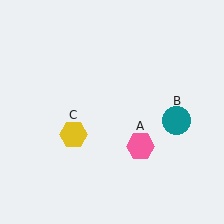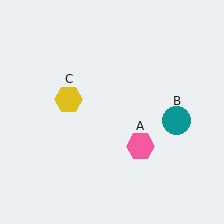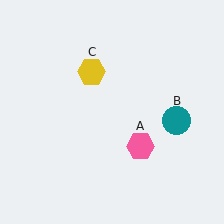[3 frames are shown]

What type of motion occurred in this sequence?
The yellow hexagon (object C) rotated clockwise around the center of the scene.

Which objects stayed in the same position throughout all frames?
Pink hexagon (object A) and teal circle (object B) remained stationary.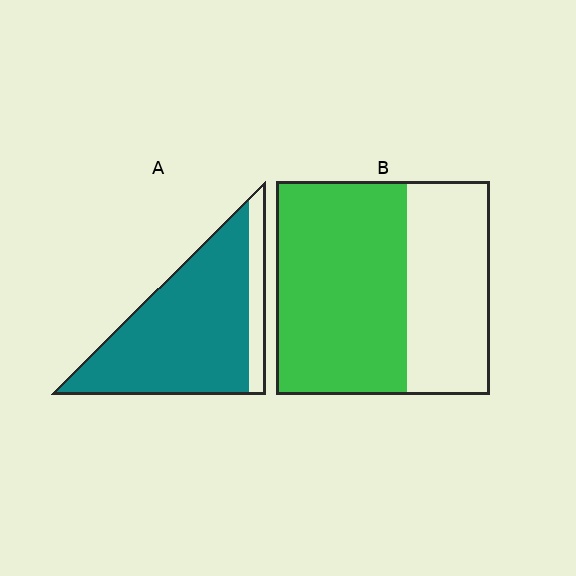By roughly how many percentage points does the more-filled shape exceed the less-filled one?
By roughly 25 percentage points (A over B).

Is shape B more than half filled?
Yes.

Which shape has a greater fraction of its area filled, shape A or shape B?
Shape A.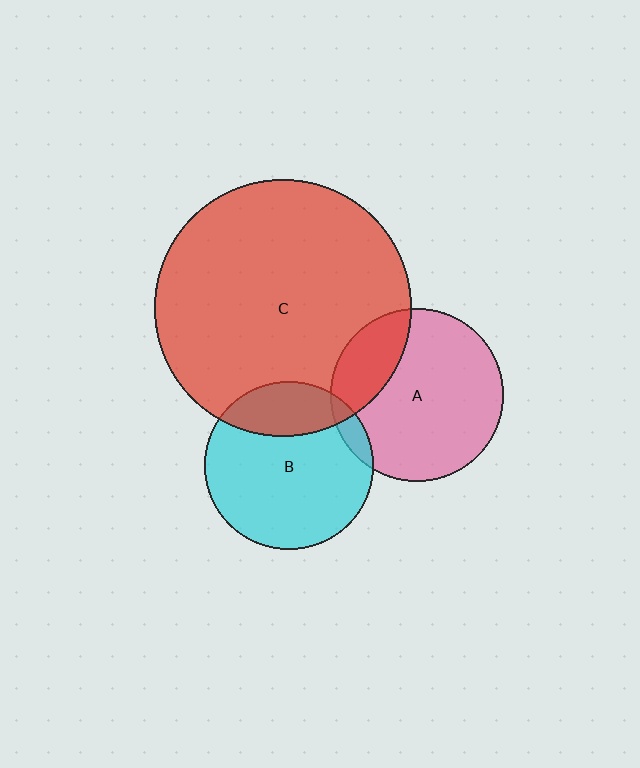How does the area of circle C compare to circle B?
Approximately 2.3 times.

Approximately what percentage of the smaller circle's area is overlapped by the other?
Approximately 5%.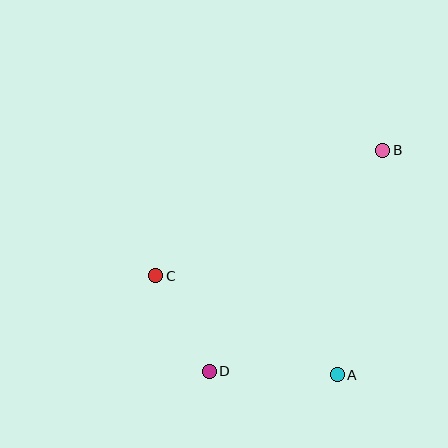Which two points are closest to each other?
Points C and D are closest to each other.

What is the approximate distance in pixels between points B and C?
The distance between B and C is approximately 259 pixels.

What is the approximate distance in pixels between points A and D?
The distance between A and D is approximately 128 pixels.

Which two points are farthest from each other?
Points B and D are farthest from each other.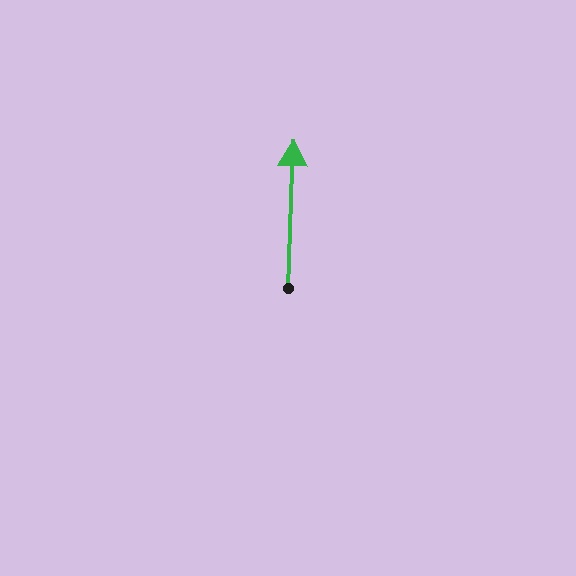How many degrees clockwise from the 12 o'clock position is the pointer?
Approximately 2 degrees.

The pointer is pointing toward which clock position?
Roughly 12 o'clock.